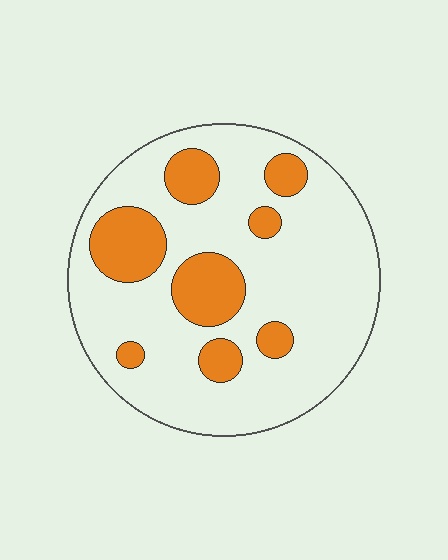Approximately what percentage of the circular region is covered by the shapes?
Approximately 20%.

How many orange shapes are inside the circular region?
8.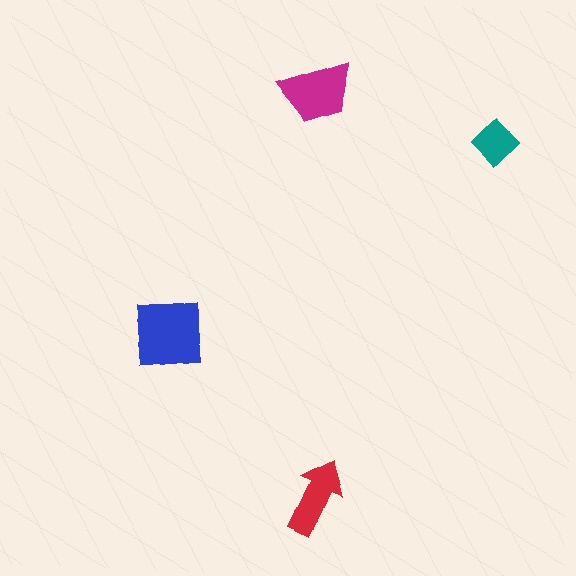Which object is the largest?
The blue square.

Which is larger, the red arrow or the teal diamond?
The red arrow.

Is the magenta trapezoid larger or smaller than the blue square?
Smaller.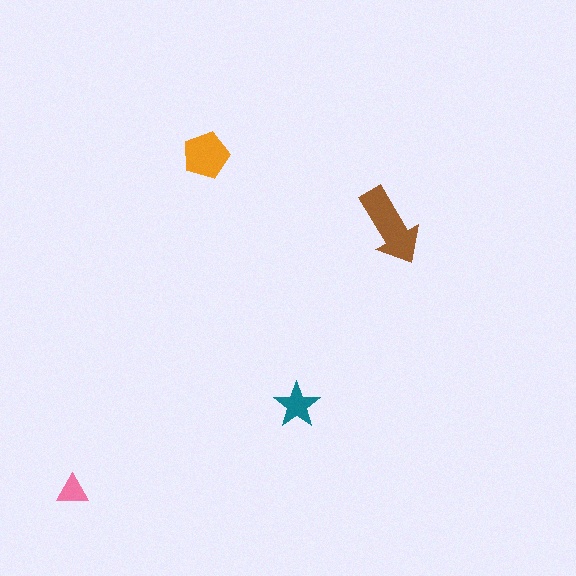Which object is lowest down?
The pink triangle is bottommost.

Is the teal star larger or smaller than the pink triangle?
Larger.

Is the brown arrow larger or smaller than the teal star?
Larger.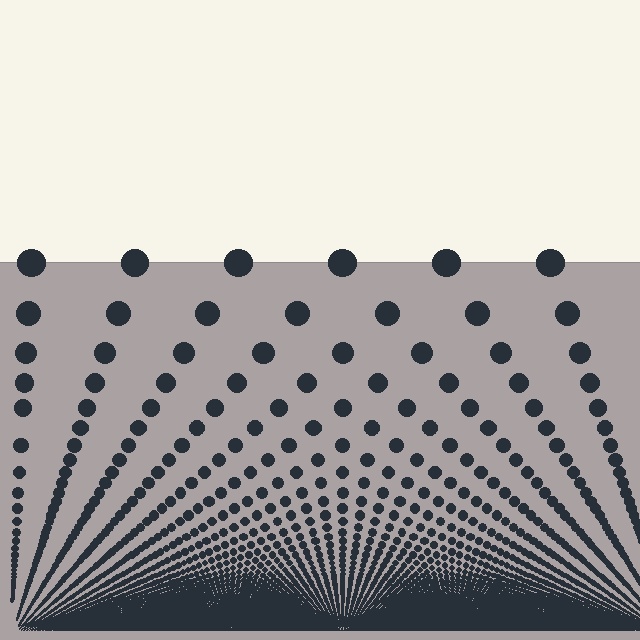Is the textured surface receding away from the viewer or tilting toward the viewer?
The surface appears to tilt toward the viewer. Texture elements get larger and sparser toward the top.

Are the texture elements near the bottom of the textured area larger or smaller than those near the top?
Smaller. The gradient is inverted — elements near the bottom are smaller and denser.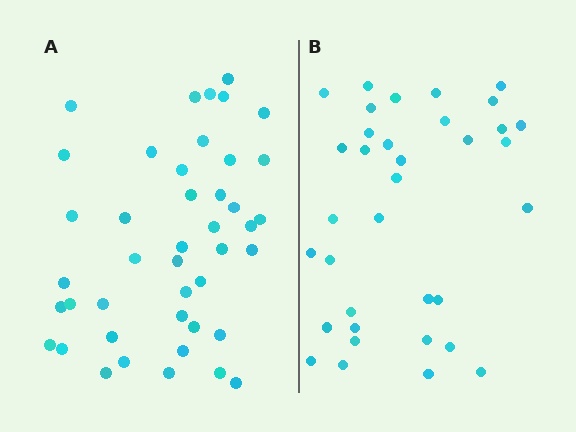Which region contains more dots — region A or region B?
Region A (the left region) has more dots.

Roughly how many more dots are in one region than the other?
Region A has roughly 8 or so more dots than region B.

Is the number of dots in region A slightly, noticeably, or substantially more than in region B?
Region A has only slightly more — the two regions are fairly close. The ratio is roughly 1.2 to 1.